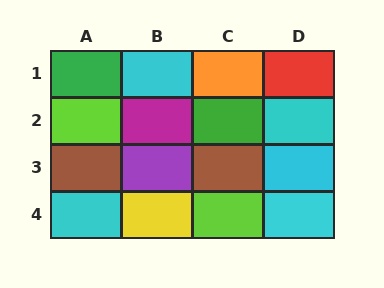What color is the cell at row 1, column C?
Orange.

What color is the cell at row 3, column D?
Cyan.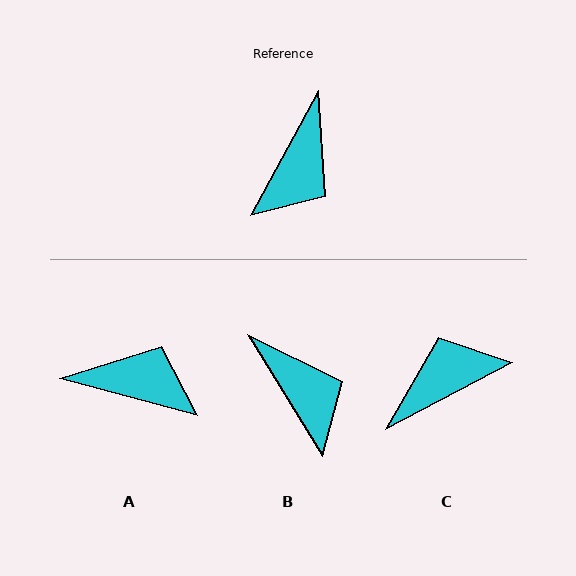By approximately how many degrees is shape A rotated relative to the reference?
Approximately 104 degrees counter-clockwise.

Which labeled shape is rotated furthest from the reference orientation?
C, about 147 degrees away.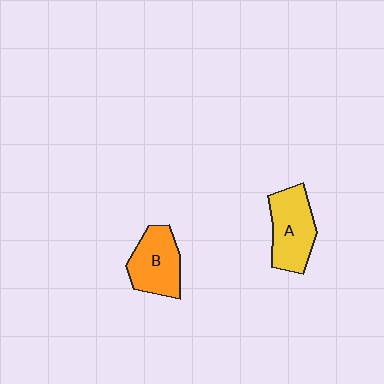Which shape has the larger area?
Shape A (yellow).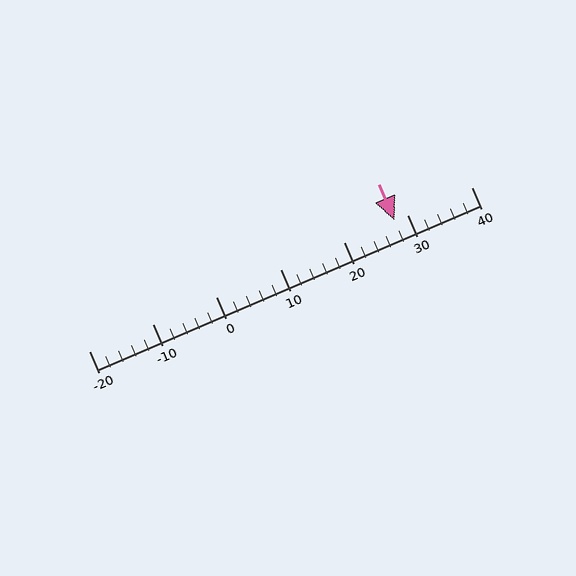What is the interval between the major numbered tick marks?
The major tick marks are spaced 10 units apart.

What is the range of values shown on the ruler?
The ruler shows values from -20 to 40.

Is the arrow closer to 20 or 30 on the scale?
The arrow is closer to 30.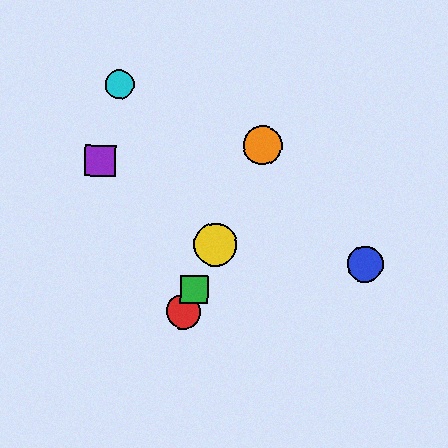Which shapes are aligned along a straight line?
The red circle, the green square, the yellow circle, the orange circle are aligned along a straight line.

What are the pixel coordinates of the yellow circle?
The yellow circle is at (216, 245).